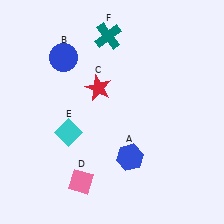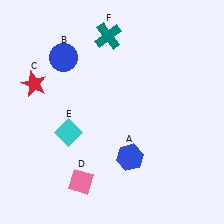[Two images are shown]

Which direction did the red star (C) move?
The red star (C) moved left.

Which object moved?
The red star (C) moved left.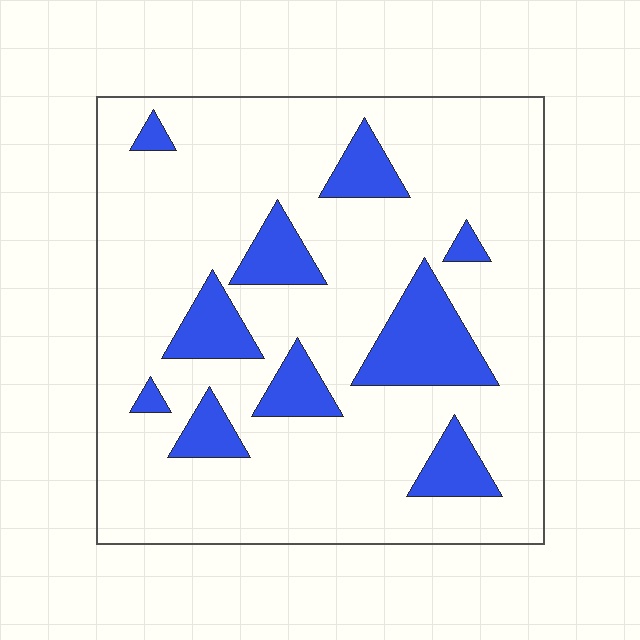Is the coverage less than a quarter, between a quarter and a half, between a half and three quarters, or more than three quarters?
Less than a quarter.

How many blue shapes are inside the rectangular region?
10.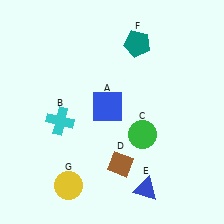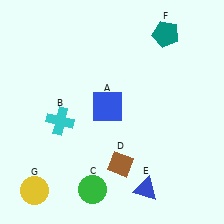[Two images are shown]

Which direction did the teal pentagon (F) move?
The teal pentagon (F) moved right.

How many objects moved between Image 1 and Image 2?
3 objects moved between the two images.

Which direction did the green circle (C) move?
The green circle (C) moved down.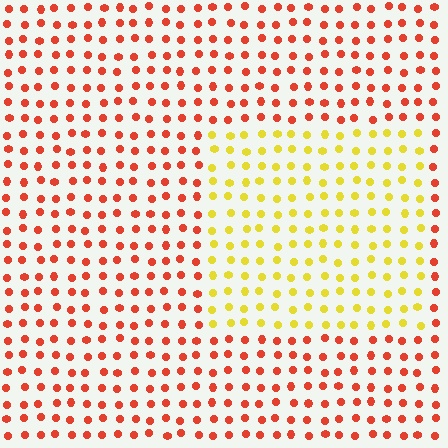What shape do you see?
I see a rectangle.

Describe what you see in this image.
The image is filled with small red elements in a uniform arrangement. A rectangle-shaped region is visible where the elements are tinted to a slightly different hue, forming a subtle color boundary.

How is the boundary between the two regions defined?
The boundary is defined purely by a slight shift in hue (about 52 degrees). Spacing, size, and orientation are identical on both sides.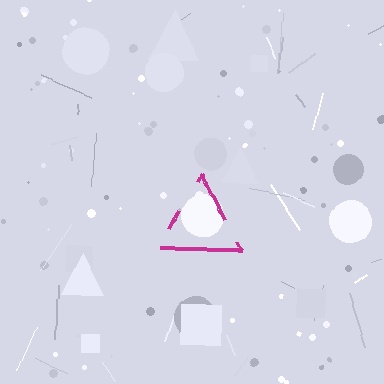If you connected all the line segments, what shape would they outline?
They would outline a triangle.